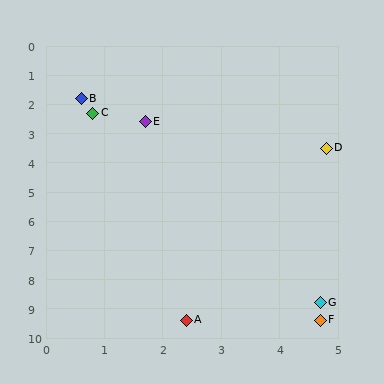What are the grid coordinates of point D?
Point D is at approximately (4.8, 3.5).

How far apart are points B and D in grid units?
Points B and D are about 4.5 grid units apart.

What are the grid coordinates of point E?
Point E is at approximately (1.7, 2.6).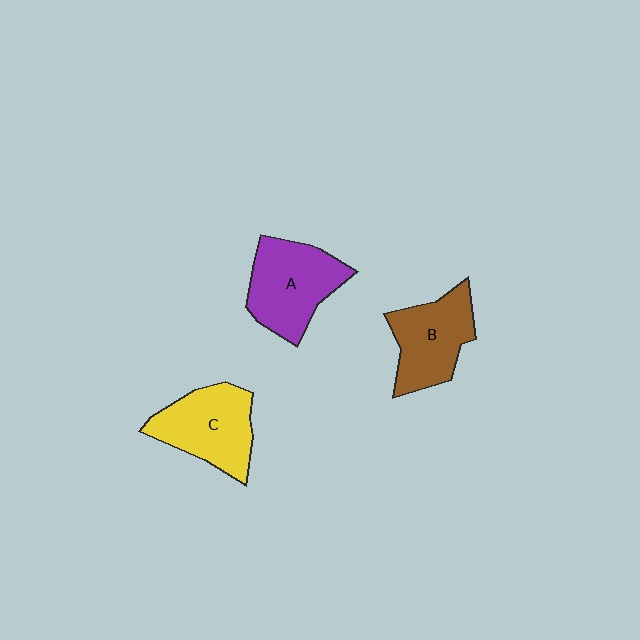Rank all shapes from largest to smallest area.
From largest to smallest: A (purple), C (yellow), B (brown).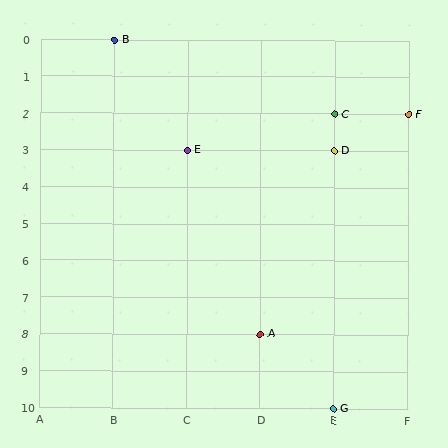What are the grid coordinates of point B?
Point B is at grid coordinates (B, 0).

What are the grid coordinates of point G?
Point G is at grid coordinates (E, 10).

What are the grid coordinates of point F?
Point F is at grid coordinates (F, 2).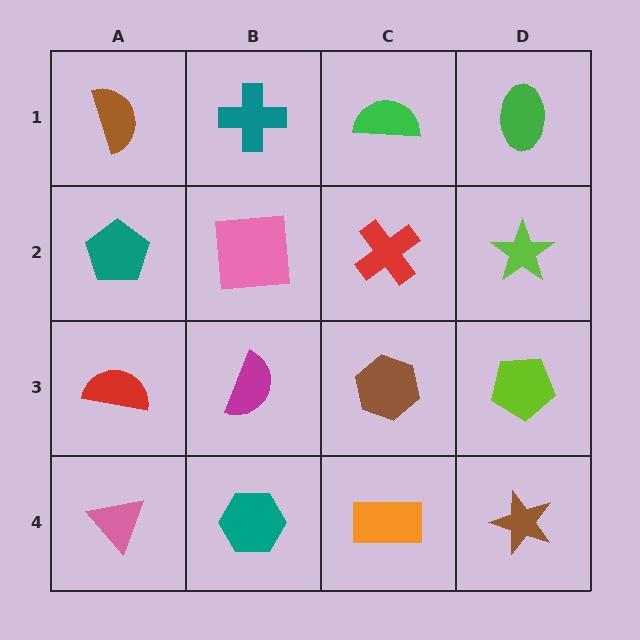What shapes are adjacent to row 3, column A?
A teal pentagon (row 2, column A), a pink triangle (row 4, column A), a magenta semicircle (row 3, column B).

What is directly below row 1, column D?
A lime star.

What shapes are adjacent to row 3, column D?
A lime star (row 2, column D), a brown star (row 4, column D), a brown hexagon (row 3, column C).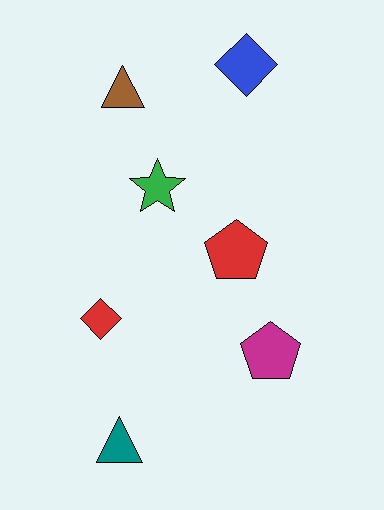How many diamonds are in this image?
There are 2 diamonds.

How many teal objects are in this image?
There is 1 teal object.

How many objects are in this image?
There are 7 objects.